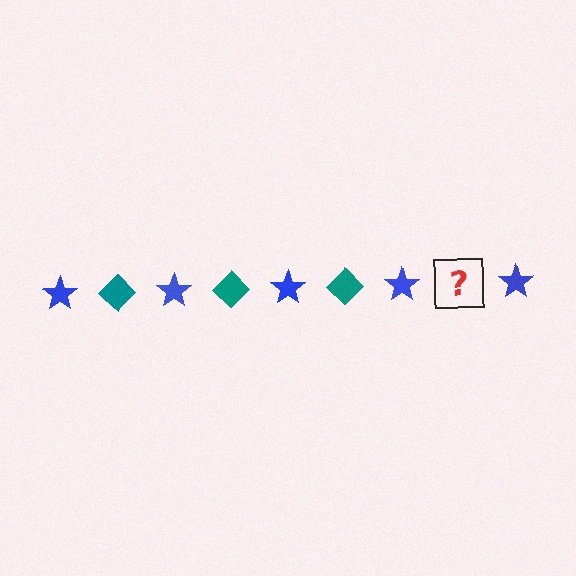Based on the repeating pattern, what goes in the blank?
The blank should be a teal diamond.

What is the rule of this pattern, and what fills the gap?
The rule is that the pattern alternates between blue star and teal diamond. The gap should be filled with a teal diamond.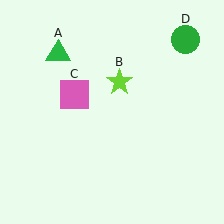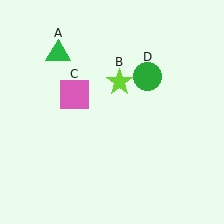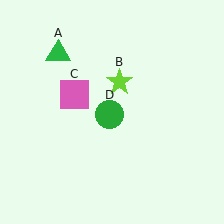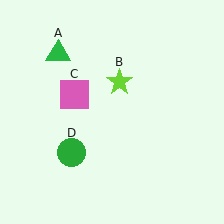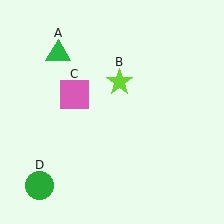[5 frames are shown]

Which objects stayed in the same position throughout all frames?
Green triangle (object A) and lime star (object B) and pink square (object C) remained stationary.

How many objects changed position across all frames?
1 object changed position: green circle (object D).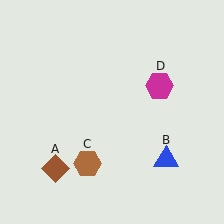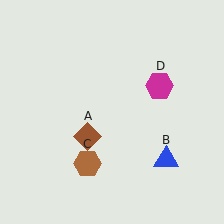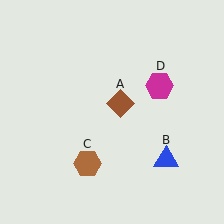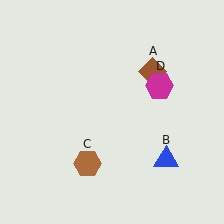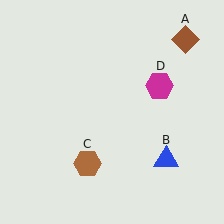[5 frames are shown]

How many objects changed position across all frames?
1 object changed position: brown diamond (object A).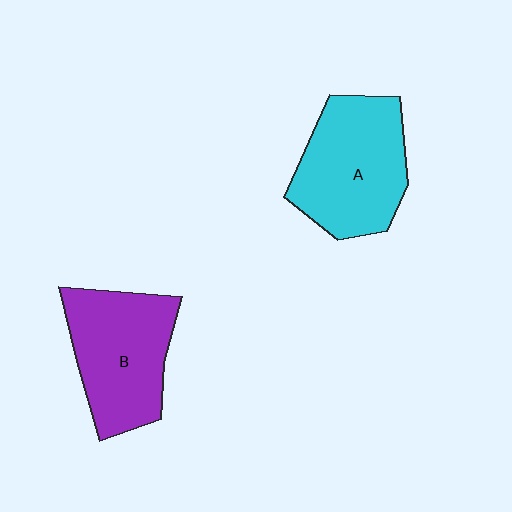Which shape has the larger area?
Shape A (cyan).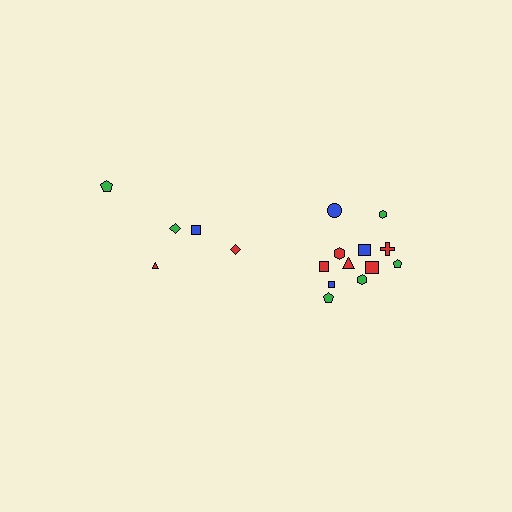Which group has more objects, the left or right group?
The right group.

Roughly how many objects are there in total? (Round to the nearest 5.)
Roughly 15 objects in total.